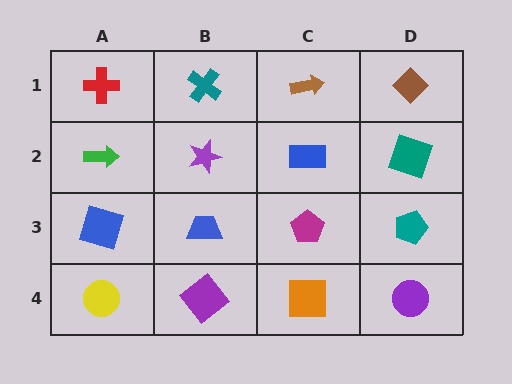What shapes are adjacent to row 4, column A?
A blue square (row 3, column A), a purple diamond (row 4, column B).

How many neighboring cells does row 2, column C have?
4.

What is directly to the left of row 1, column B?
A red cross.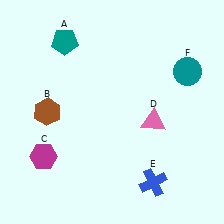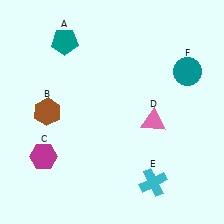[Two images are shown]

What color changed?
The cross (E) changed from blue in Image 1 to cyan in Image 2.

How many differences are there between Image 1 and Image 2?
There is 1 difference between the two images.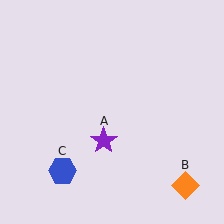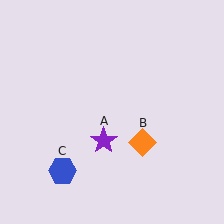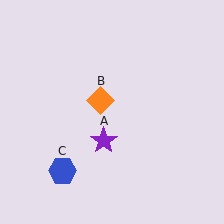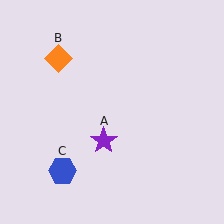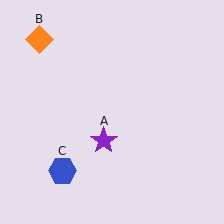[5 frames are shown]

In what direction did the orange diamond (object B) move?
The orange diamond (object B) moved up and to the left.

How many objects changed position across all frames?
1 object changed position: orange diamond (object B).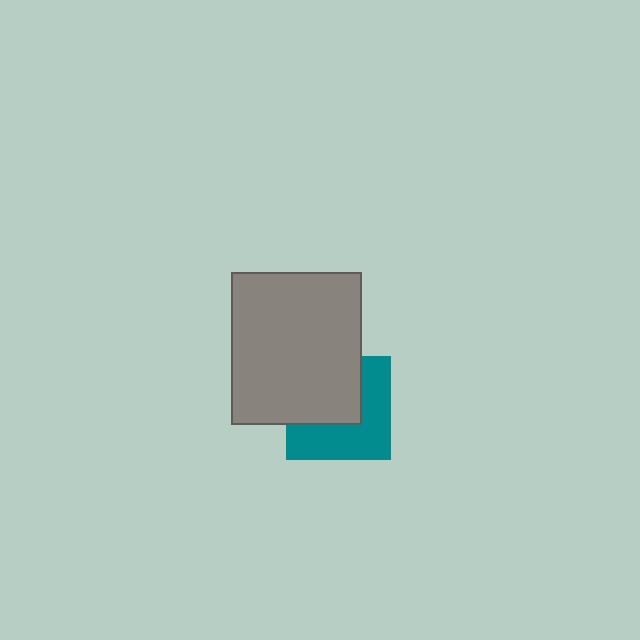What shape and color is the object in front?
The object in front is a gray rectangle.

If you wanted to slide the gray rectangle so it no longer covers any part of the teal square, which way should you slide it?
Slide it toward the upper-left — that is the most direct way to separate the two shapes.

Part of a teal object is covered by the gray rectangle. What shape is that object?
It is a square.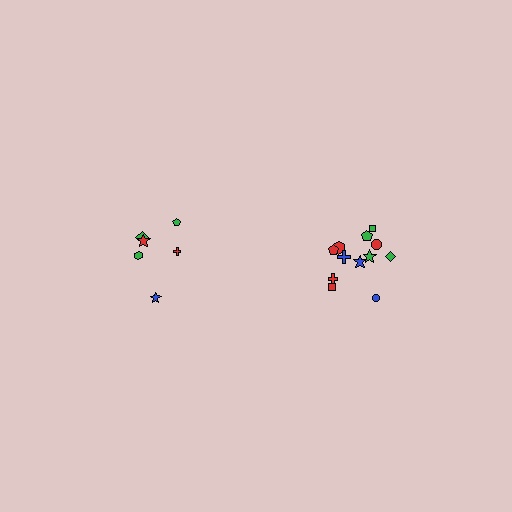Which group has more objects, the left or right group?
The right group.